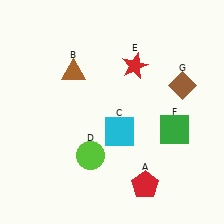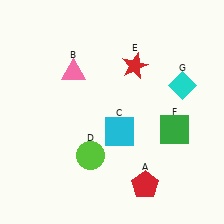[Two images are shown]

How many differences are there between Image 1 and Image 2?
There are 2 differences between the two images.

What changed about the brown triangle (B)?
In Image 1, B is brown. In Image 2, it changed to pink.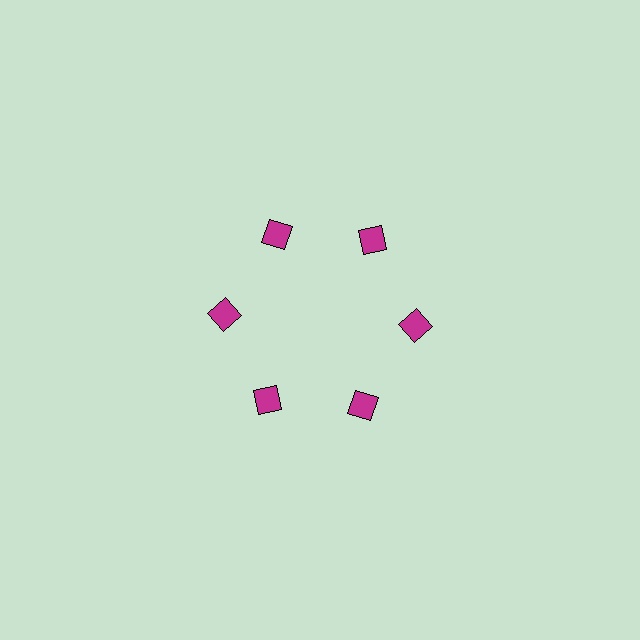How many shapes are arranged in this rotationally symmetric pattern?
There are 6 shapes, arranged in 6 groups of 1.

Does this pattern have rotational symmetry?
Yes, this pattern has 6-fold rotational symmetry. It looks the same after rotating 60 degrees around the center.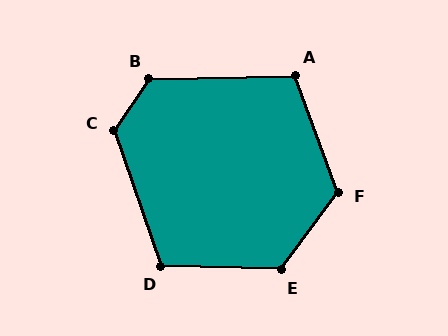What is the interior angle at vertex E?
Approximately 125 degrees (obtuse).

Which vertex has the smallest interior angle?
A, at approximately 109 degrees.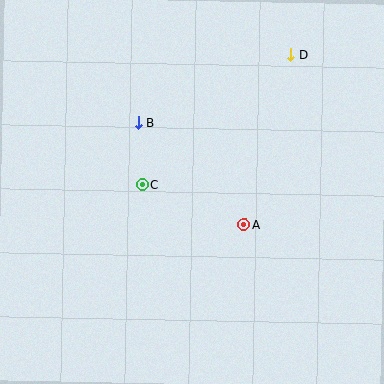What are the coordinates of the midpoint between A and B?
The midpoint between A and B is at (191, 174).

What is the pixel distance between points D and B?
The distance between D and B is 166 pixels.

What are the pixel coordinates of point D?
Point D is at (291, 55).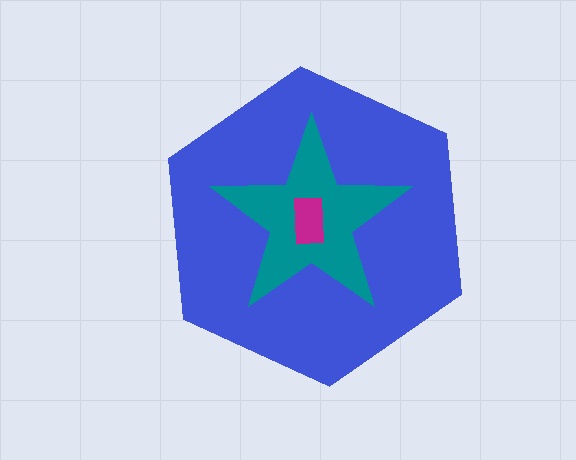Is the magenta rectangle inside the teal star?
Yes.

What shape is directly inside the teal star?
The magenta rectangle.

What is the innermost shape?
The magenta rectangle.